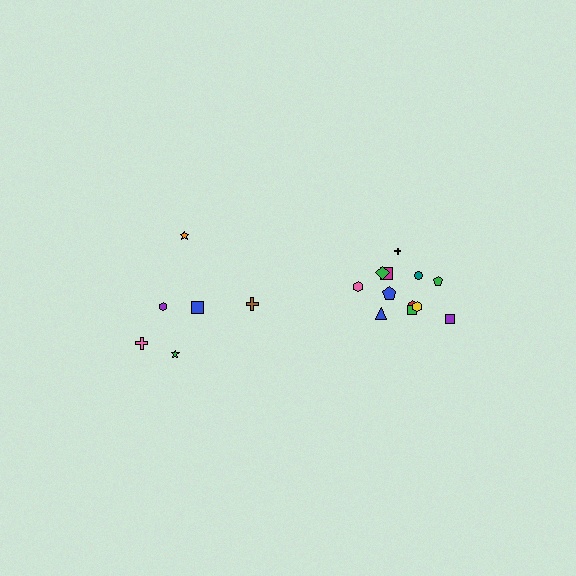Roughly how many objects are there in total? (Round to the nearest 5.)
Roughly 20 objects in total.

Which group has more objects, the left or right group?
The right group.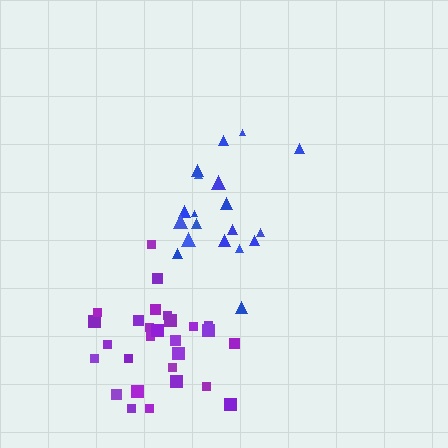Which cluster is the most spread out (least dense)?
Blue.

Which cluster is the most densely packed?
Purple.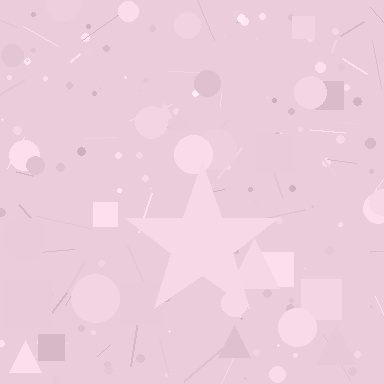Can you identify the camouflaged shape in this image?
The camouflaged shape is a star.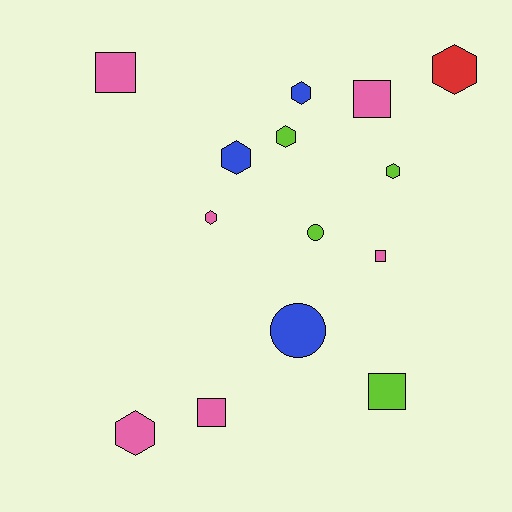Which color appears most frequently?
Pink, with 6 objects.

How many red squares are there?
There are no red squares.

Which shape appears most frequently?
Hexagon, with 7 objects.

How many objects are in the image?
There are 14 objects.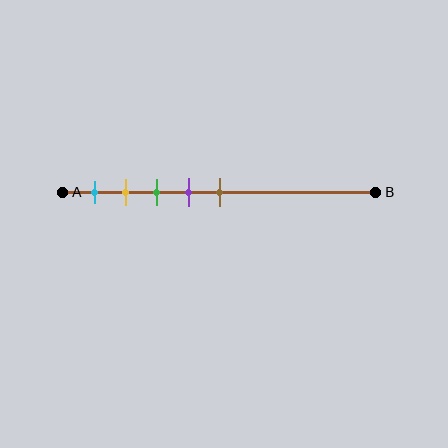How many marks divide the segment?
There are 5 marks dividing the segment.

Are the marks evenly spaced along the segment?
Yes, the marks are approximately evenly spaced.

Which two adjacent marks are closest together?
The yellow and green marks are the closest adjacent pair.